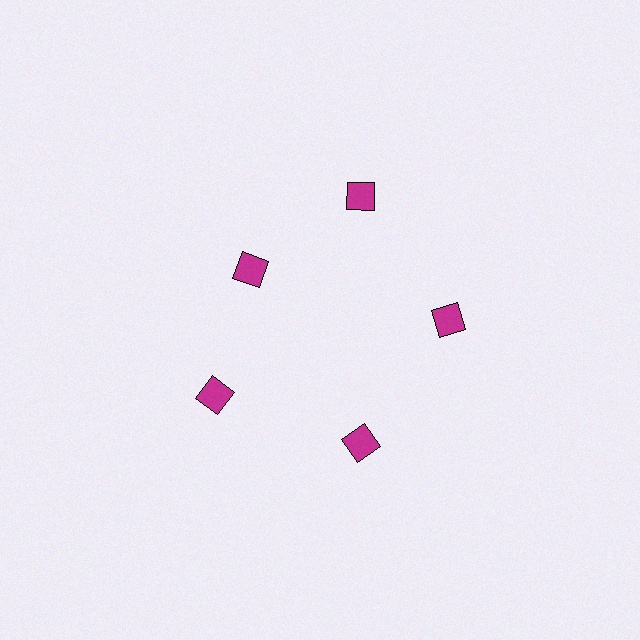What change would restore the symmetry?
The symmetry would be restored by moving it outward, back onto the ring so that all 5 squares sit at equal angles and equal distance from the center.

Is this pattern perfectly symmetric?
No. The 5 magenta squares are arranged in a ring, but one element near the 10 o'clock position is pulled inward toward the center, breaking the 5-fold rotational symmetry.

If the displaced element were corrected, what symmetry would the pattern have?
It would have 5-fold rotational symmetry — the pattern would map onto itself every 72 degrees.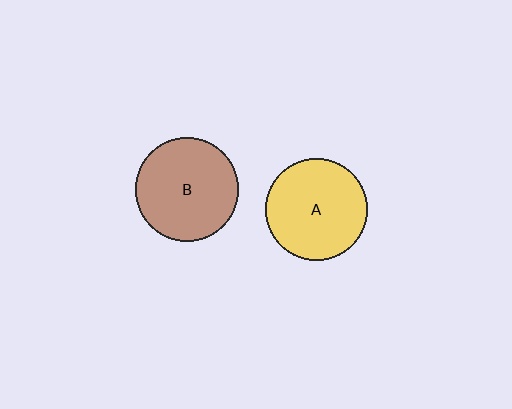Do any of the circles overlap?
No, none of the circles overlap.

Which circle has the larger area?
Circle B (brown).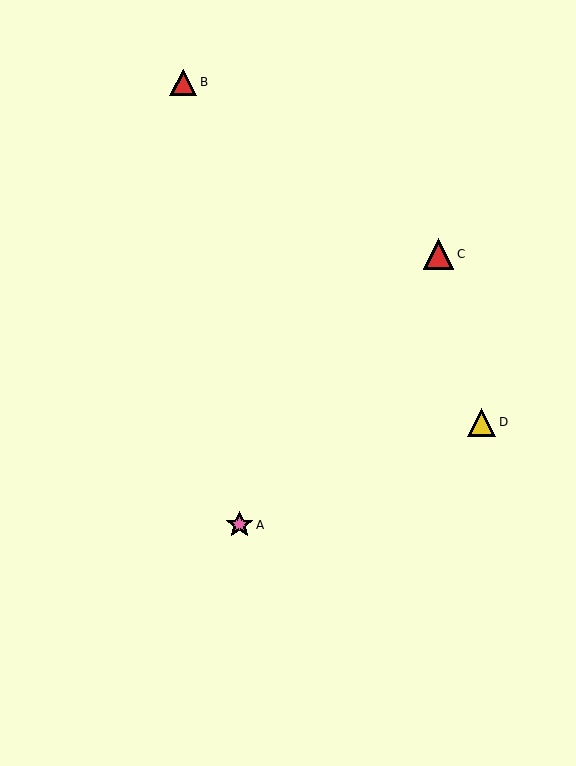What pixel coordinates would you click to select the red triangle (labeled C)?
Click at (438, 254) to select the red triangle C.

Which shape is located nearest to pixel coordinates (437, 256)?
The red triangle (labeled C) at (438, 254) is nearest to that location.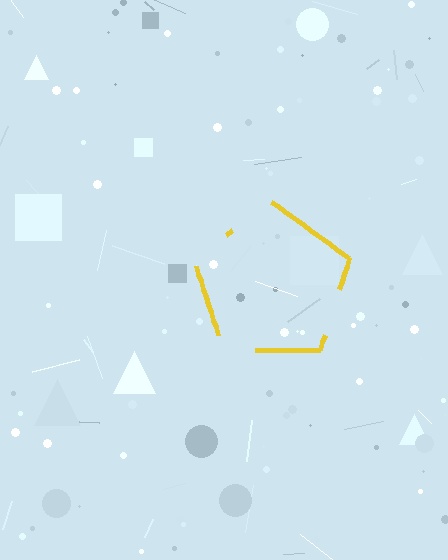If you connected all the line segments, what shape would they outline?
They would outline a pentagon.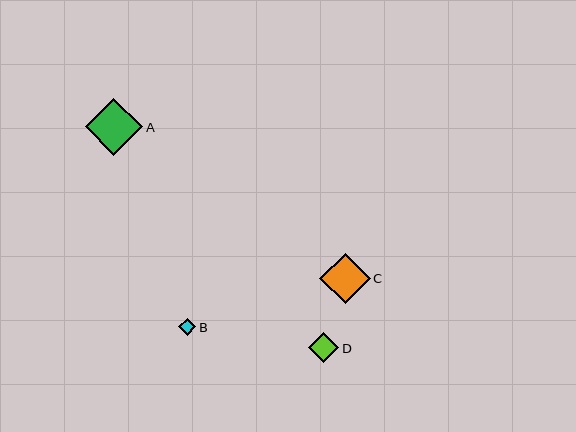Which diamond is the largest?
Diamond A is the largest with a size of approximately 58 pixels.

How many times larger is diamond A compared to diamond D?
Diamond A is approximately 1.9 times the size of diamond D.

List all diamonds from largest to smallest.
From largest to smallest: A, C, D, B.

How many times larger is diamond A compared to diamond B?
Diamond A is approximately 3.4 times the size of diamond B.